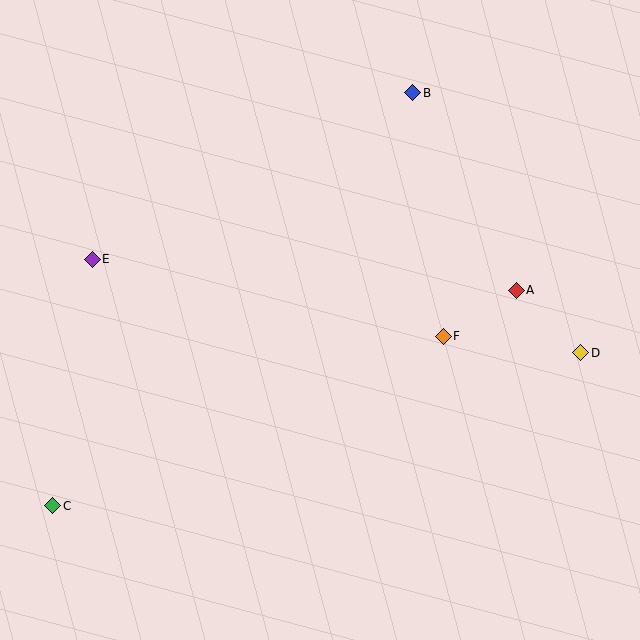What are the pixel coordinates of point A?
Point A is at (516, 290).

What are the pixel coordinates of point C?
Point C is at (53, 506).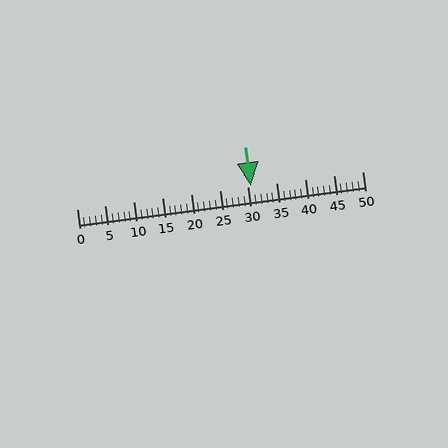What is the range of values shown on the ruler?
The ruler shows values from 0 to 50.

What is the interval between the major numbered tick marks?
The major tick marks are spaced 5 units apart.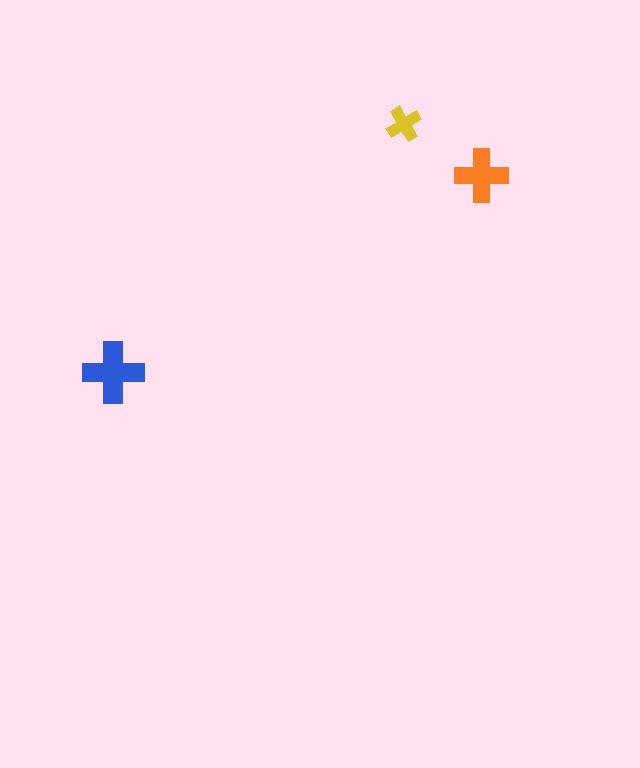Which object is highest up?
The yellow cross is topmost.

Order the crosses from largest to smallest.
the blue one, the orange one, the yellow one.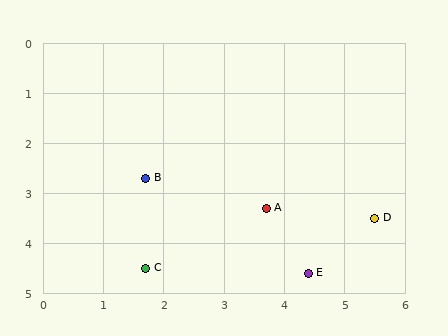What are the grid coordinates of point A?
Point A is at approximately (3.7, 3.3).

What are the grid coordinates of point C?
Point C is at approximately (1.7, 4.5).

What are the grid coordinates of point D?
Point D is at approximately (5.5, 3.5).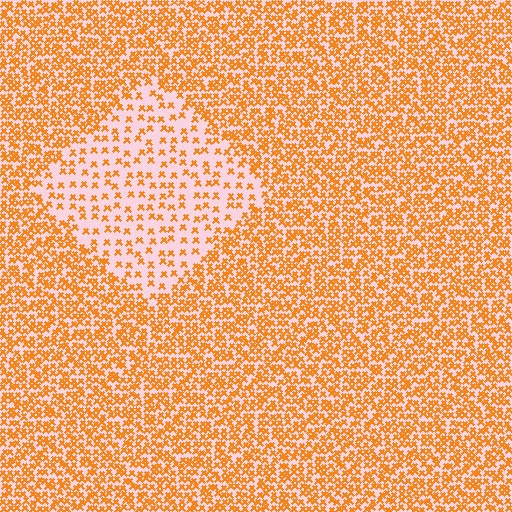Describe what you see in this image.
The image contains small orange elements arranged at two different densities. A diamond-shaped region is visible where the elements are less densely packed than the surrounding area.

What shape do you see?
I see a diamond.